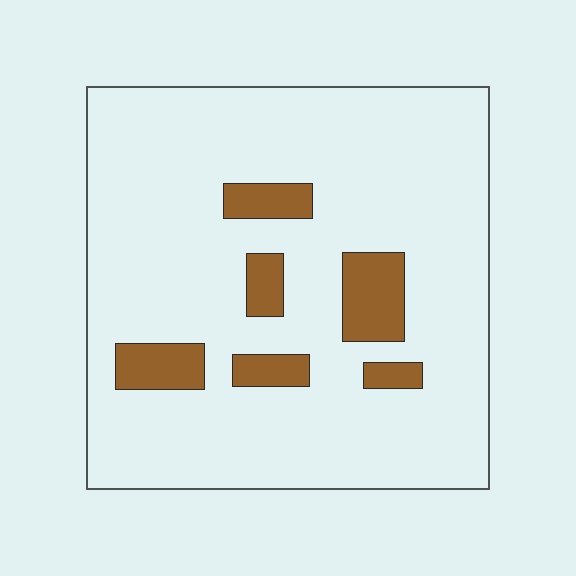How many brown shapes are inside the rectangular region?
6.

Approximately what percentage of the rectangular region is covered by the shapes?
Approximately 10%.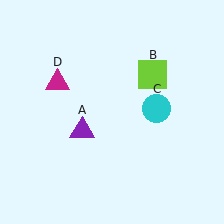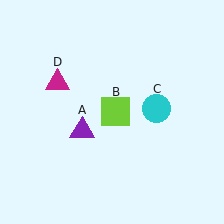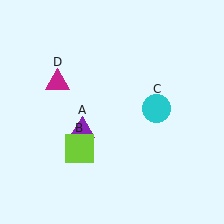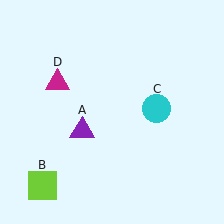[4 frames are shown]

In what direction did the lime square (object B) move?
The lime square (object B) moved down and to the left.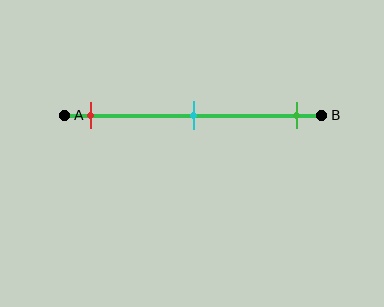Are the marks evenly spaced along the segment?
Yes, the marks are approximately evenly spaced.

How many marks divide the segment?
There are 3 marks dividing the segment.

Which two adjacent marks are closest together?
The red and cyan marks are the closest adjacent pair.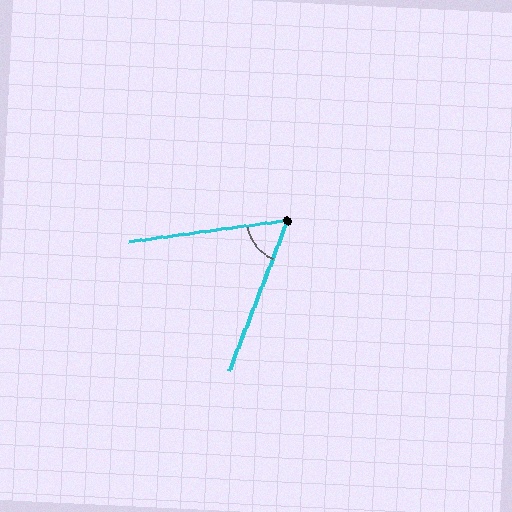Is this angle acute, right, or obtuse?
It is acute.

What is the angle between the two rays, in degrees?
Approximately 61 degrees.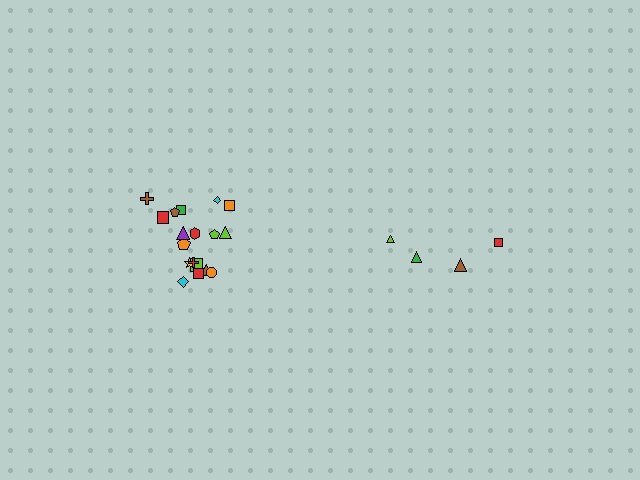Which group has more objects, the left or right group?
The left group.